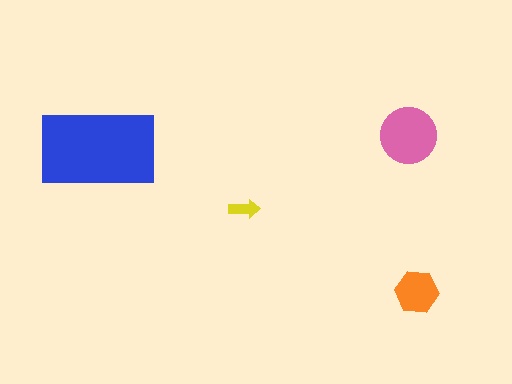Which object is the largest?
The blue rectangle.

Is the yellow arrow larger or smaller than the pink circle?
Smaller.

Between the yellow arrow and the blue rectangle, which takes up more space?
The blue rectangle.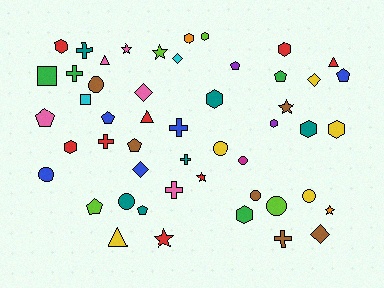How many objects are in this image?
There are 50 objects.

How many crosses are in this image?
There are 7 crosses.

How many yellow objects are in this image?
There are 5 yellow objects.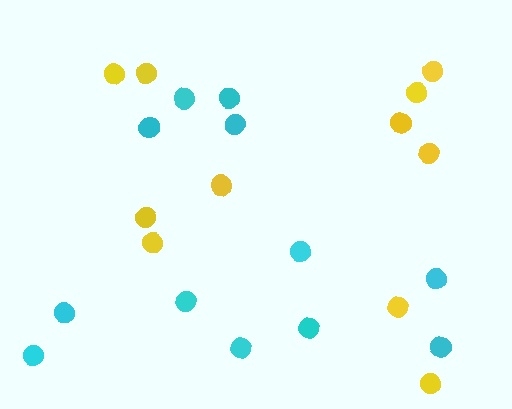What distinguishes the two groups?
There are 2 groups: one group of yellow circles (11) and one group of cyan circles (12).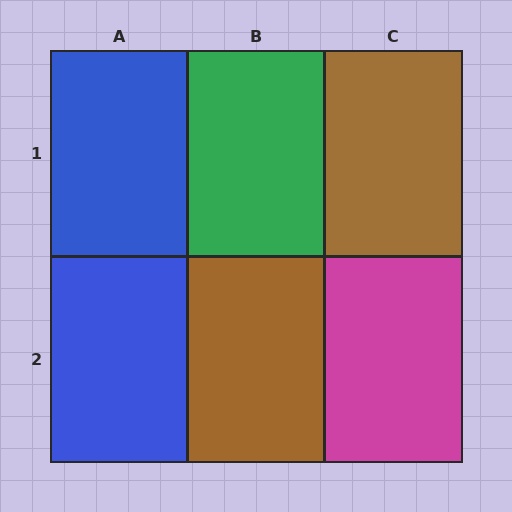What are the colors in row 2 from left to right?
Blue, brown, magenta.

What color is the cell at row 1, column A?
Blue.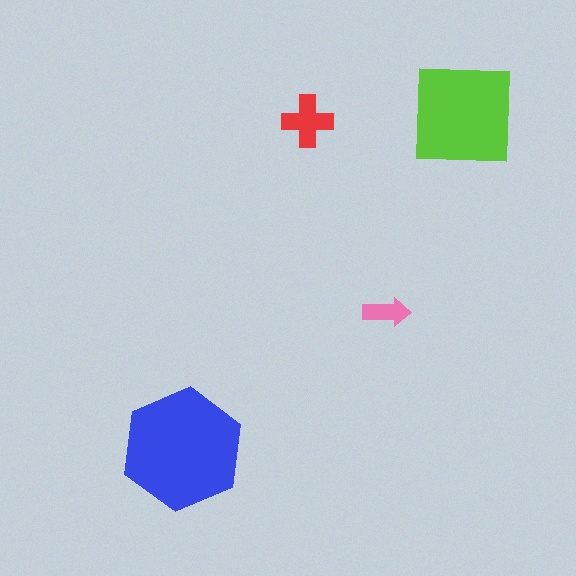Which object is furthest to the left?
The blue hexagon is leftmost.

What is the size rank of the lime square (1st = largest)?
2nd.